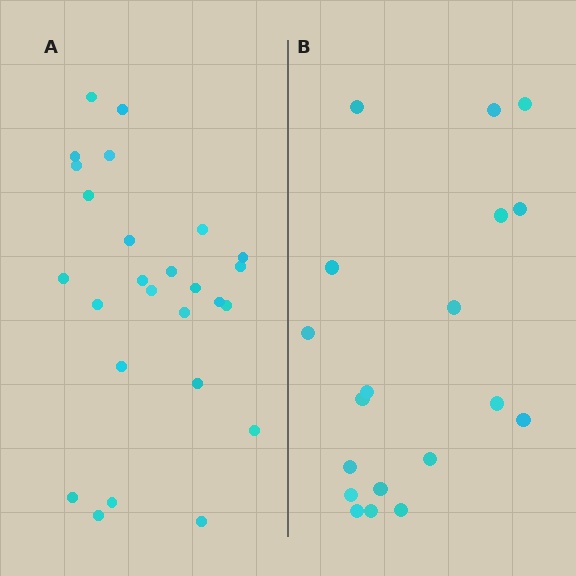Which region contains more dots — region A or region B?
Region A (the left region) has more dots.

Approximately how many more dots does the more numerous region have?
Region A has roughly 8 or so more dots than region B.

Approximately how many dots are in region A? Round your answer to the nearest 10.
About 30 dots. (The exact count is 26, which rounds to 30.)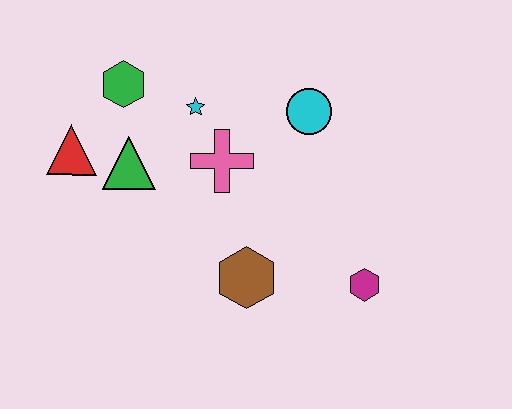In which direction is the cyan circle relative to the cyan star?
The cyan circle is to the right of the cyan star.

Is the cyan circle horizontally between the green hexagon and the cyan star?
No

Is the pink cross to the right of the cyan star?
Yes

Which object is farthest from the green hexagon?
The magenta hexagon is farthest from the green hexagon.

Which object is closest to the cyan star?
The pink cross is closest to the cyan star.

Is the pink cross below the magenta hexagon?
No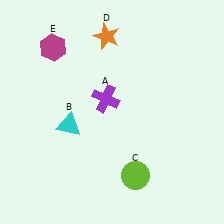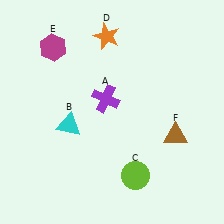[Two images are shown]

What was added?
A brown triangle (F) was added in Image 2.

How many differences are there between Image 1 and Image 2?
There is 1 difference between the two images.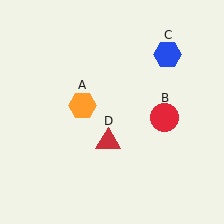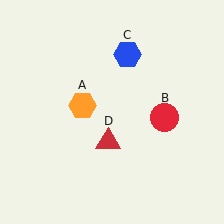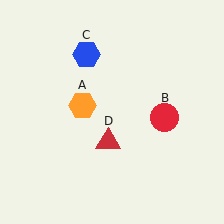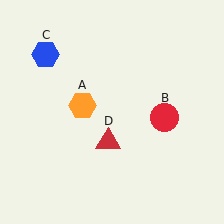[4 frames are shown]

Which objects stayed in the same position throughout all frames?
Orange hexagon (object A) and red circle (object B) and red triangle (object D) remained stationary.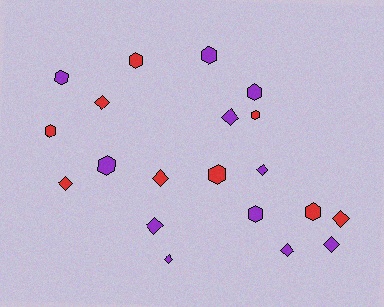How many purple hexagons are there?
There are 5 purple hexagons.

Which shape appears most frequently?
Hexagon, with 10 objects.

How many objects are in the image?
There are 20 objects.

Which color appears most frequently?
Purple, with 11 objects.